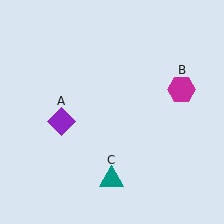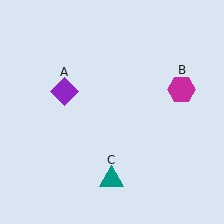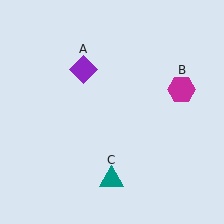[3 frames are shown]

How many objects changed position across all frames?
1 object changed position: purple diamond (object A).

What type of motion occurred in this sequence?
The purple diamond (object A) rotated clockwise around the center of the scene.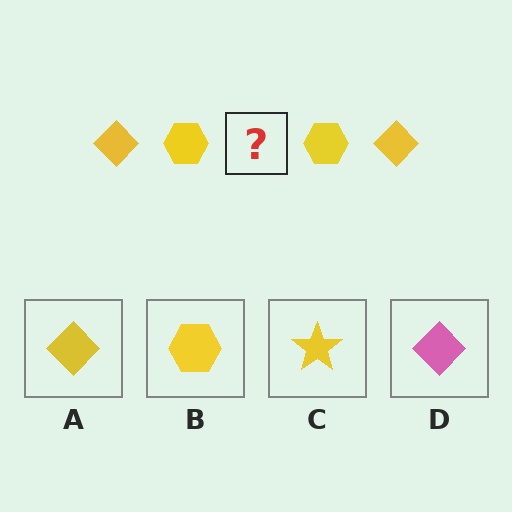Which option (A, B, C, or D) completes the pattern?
A.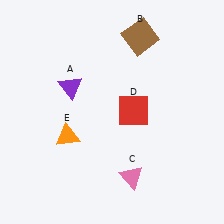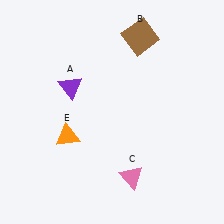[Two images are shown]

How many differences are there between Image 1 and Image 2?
There is 1 difference between the two images.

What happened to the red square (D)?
The red square (D) was removed in Image 2. It was in the top-right area of Image 1.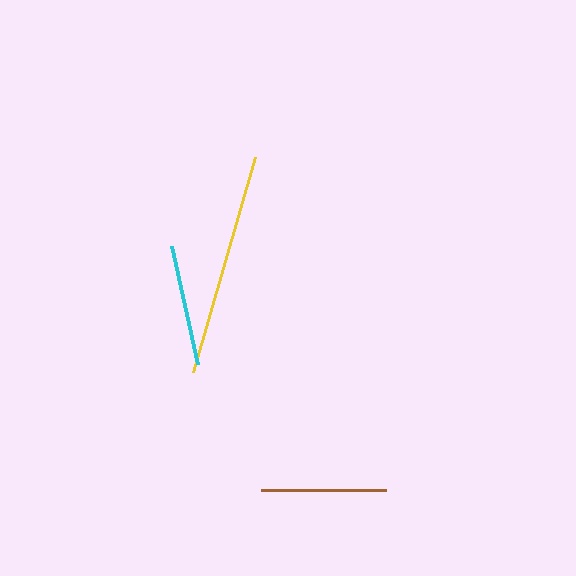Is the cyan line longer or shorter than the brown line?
The brown line is longer than the cyan line.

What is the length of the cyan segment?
The cyan segment is approximately 121 pixels long.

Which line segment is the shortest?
The cyan line is the shortest at approximately 121 pixels.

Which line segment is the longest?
The yellow line is the longest at approximately 224 pixels.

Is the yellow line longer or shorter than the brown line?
The yellow line is longer than the brown line.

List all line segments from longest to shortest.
From longest to shortest: yellow, brown, cyan.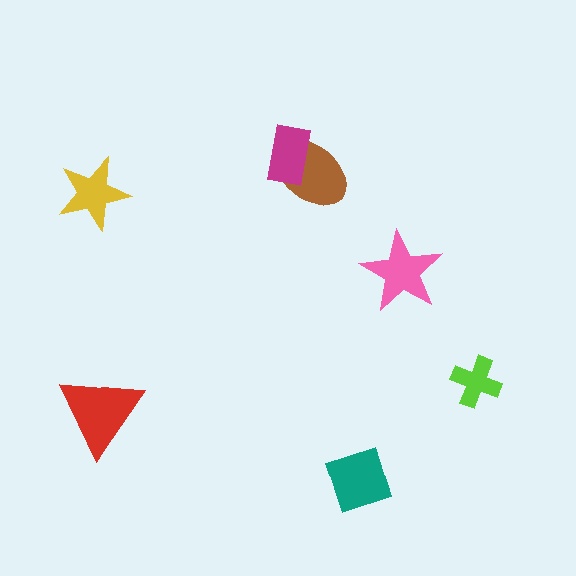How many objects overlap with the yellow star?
0 objects overlap with the yellow star.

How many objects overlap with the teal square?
0 objects overlap with the teal square.